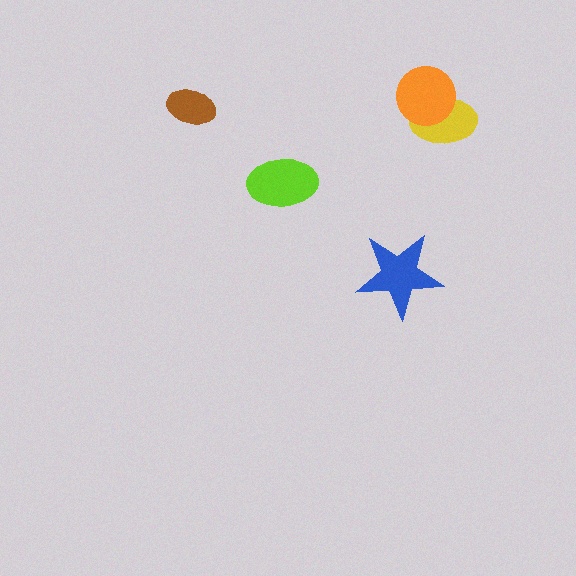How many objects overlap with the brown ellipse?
0 objects overlap with the brown ellipse.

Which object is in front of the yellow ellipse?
The orange circle is in front of the yellow ellipse.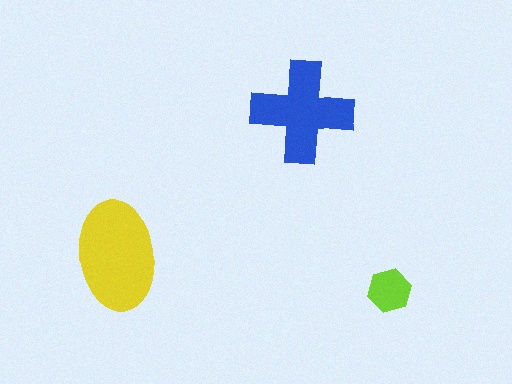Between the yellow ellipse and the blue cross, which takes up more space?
The yellow ellipse.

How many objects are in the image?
There are 3 objects in the image.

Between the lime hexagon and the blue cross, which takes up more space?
The blue cross.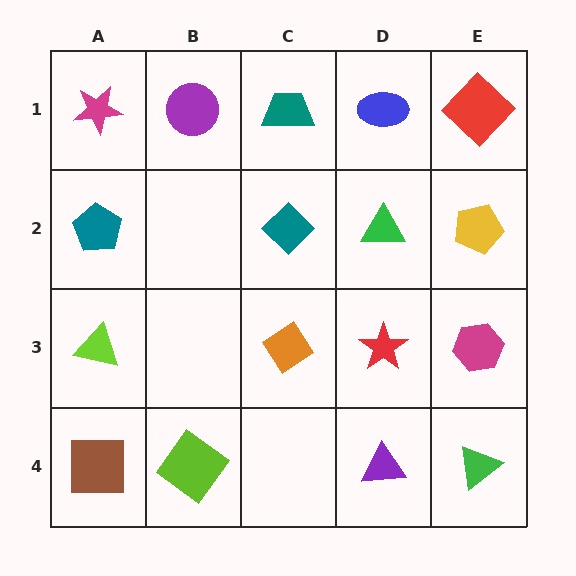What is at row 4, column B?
A lime diamond.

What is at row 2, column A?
A teal pentagon.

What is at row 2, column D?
A green triangle.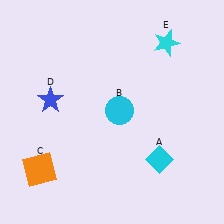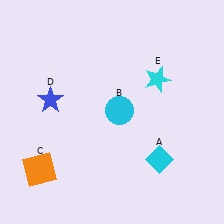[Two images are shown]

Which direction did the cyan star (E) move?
The cyan star (E) moved down.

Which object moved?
The cyan star (E) moved down.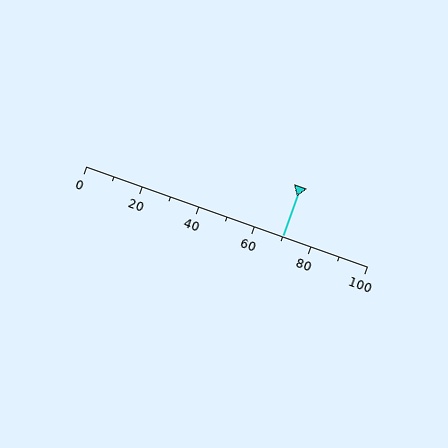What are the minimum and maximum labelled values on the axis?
The axis runs from 0 to 100.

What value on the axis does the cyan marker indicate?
The marker indicates approximately 70.